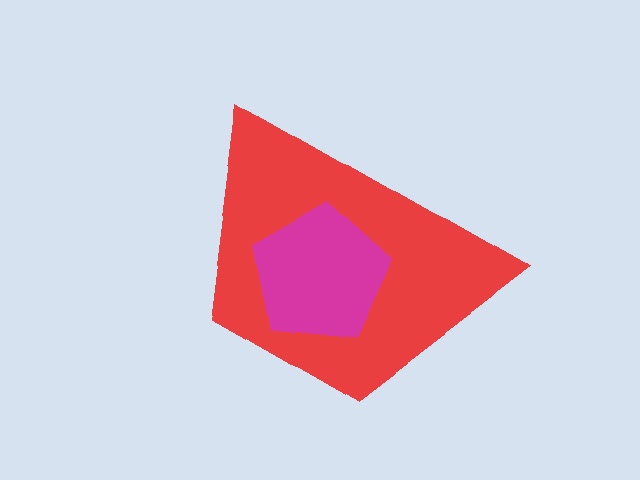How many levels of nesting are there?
2.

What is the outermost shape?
The red trapezoid.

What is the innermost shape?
The magenta pentagon.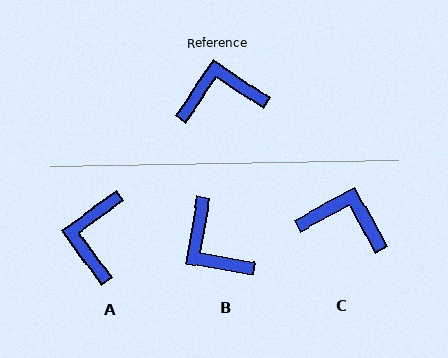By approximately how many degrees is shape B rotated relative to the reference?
Approximately 115 degrees counter-clockwise.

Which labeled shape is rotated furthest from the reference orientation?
B, about 115 degrees away.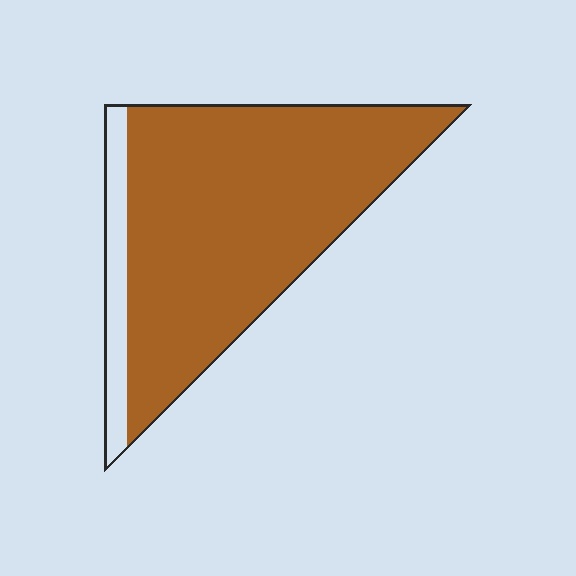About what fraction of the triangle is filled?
About seven eighths (7/8).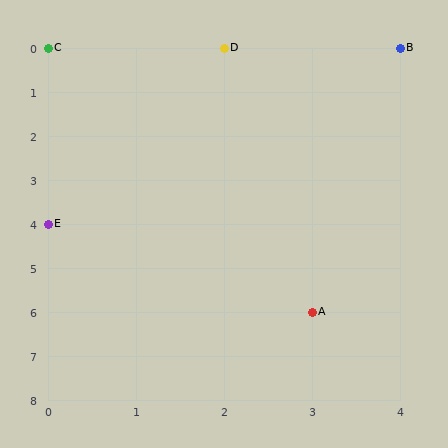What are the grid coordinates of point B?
Point B is at grid coordinates (4, 0).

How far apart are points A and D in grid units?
Points A and D are 1 column and 6 rows apart (about 6.1 grid units diagonally).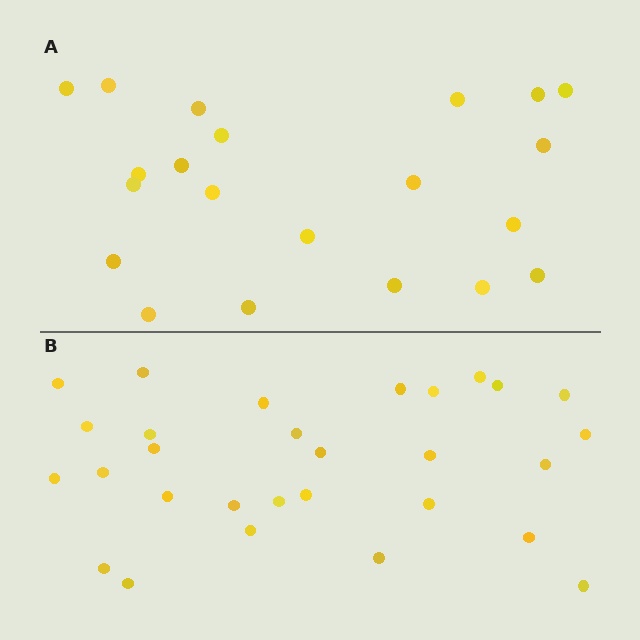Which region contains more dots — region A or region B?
Region B (the bottom region) has more dots.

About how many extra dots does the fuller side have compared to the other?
Region B has roughly 8 or so more dots than region A.